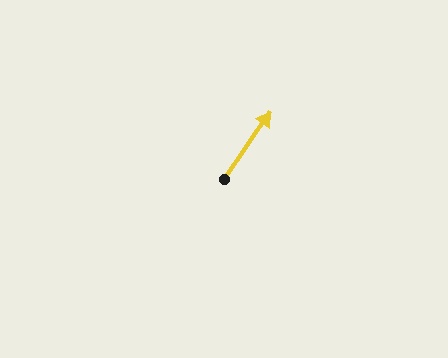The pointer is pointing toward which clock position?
Roughly 1 o'clock.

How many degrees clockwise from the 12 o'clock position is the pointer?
Approximately 35 degrees.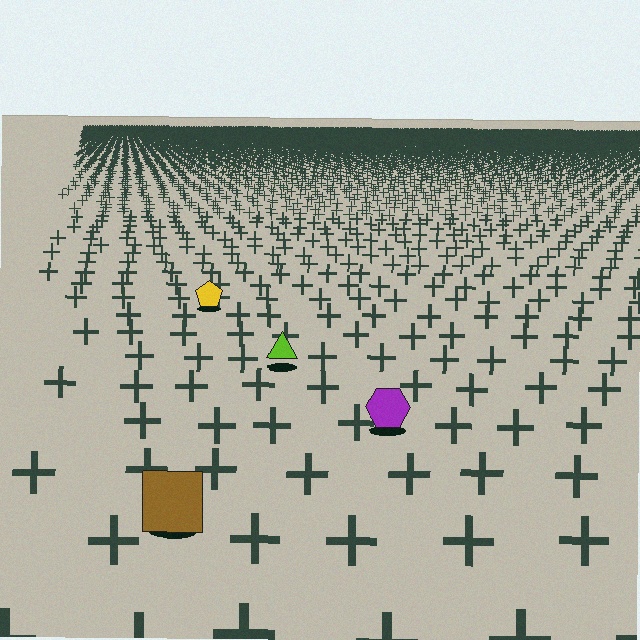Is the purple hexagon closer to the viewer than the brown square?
No. The brown square is closer — you can tell from the texture gradient: the ground texture is coarser near it.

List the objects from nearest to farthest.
From nearest to farthest: the brown square, the purple hexagon, the lime triangle, the yellow pentagon.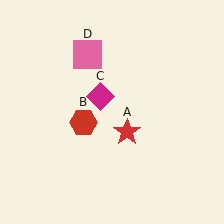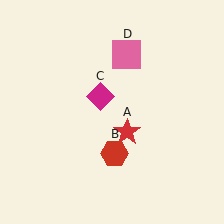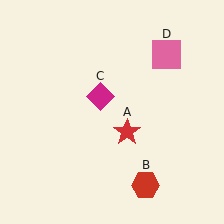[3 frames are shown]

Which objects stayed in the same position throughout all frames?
Red star (object A) and magenta diamond (object C) remained stationary.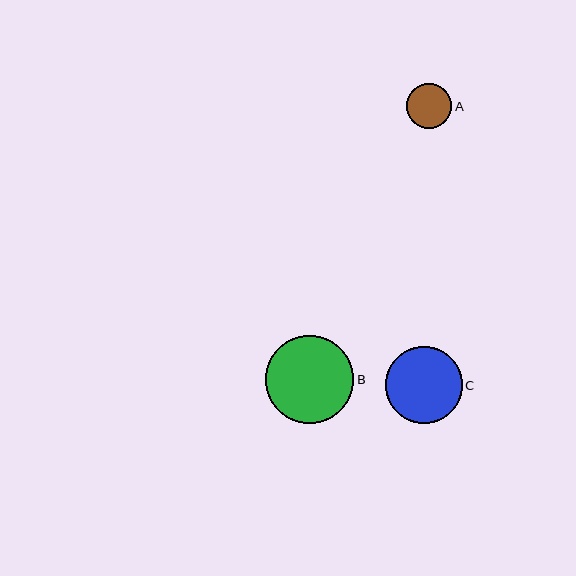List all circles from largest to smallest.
From largest to smallest: B, C, A.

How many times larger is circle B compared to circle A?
Circle B is approximately 1.9 times the size of circle A.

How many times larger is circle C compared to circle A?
Circle C is approximately 1.7 times the size of circle A.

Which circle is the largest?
Circle B is the largest with a size of approximately 88 pixels.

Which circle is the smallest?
Circle A is the smallest with a size of approximately 45 pixels.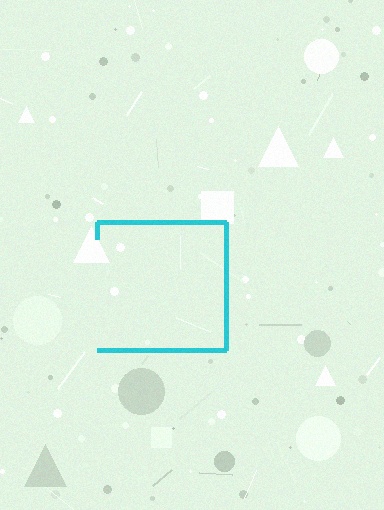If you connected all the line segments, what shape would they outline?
They would outline a square.